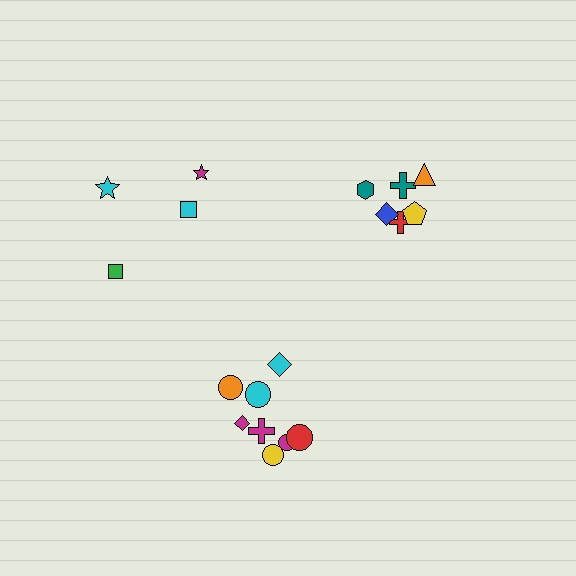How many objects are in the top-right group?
There are 6 objects.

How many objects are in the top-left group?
There are 4 objects.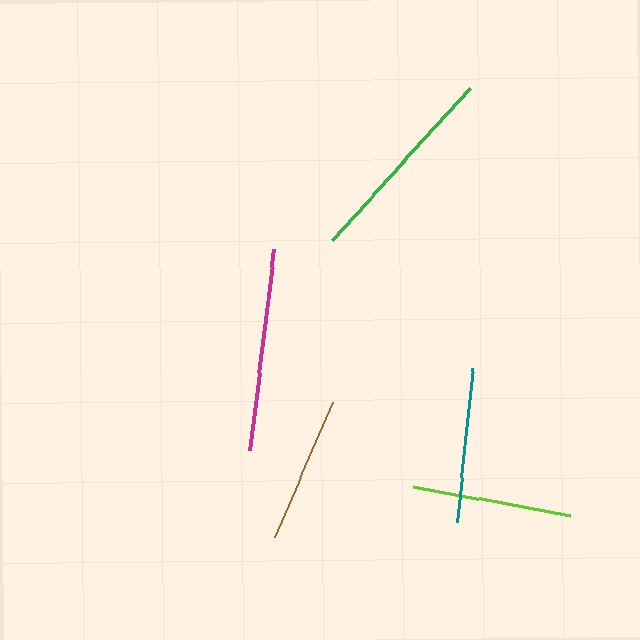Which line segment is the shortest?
The brown line is the shortest at approximately 148 pixels.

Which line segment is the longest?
The green line is the longest at approximately 205 pixels.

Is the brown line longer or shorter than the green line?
The green line is longer than the brown line.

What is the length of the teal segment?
The teal segment is approximately 155 pixels long.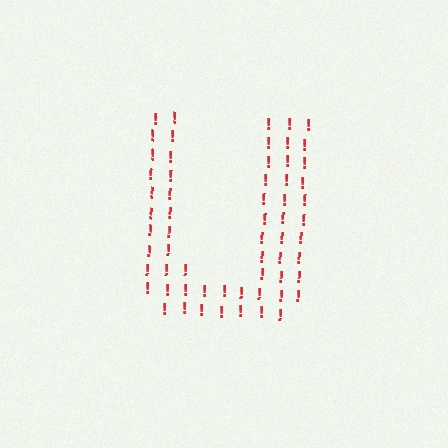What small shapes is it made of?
It is made of small exclamation marks.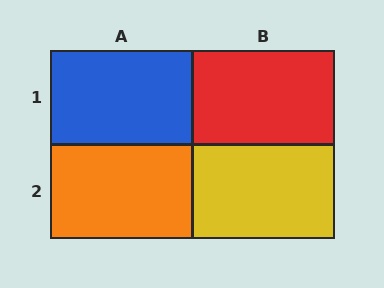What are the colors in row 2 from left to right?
Orange, yellow.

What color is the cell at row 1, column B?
Red.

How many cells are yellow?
1 cell is yellow.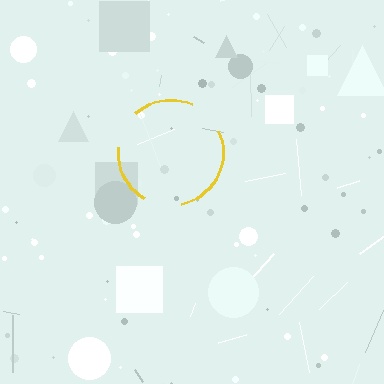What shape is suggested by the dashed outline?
The dashed outline suggests a circle.